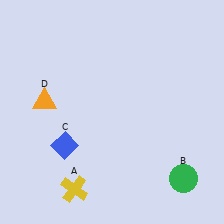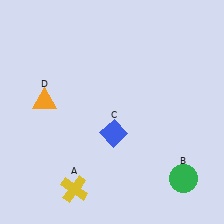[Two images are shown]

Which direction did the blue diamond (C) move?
The blue diamond (C) moved right.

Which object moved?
The blue diamond (C) moved right.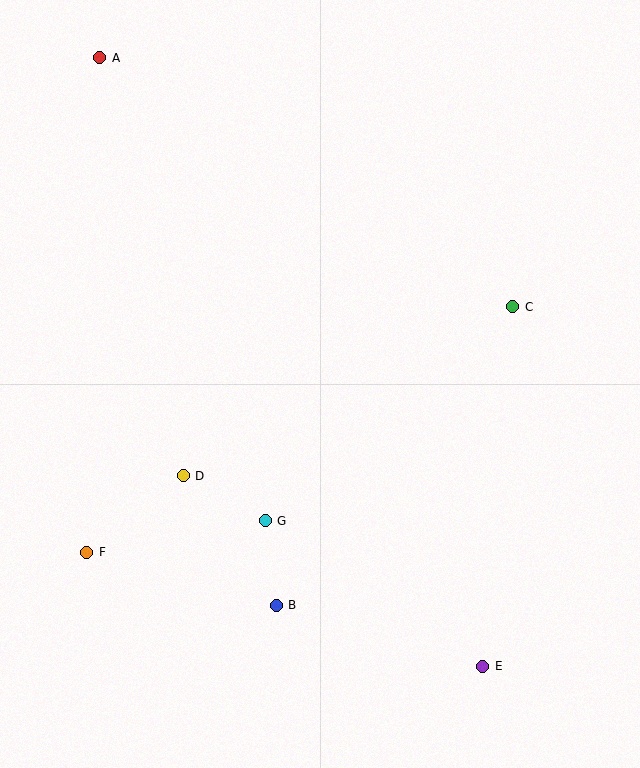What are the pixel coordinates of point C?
Point C is at (513, 307).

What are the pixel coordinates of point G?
Point G is at (265, 521).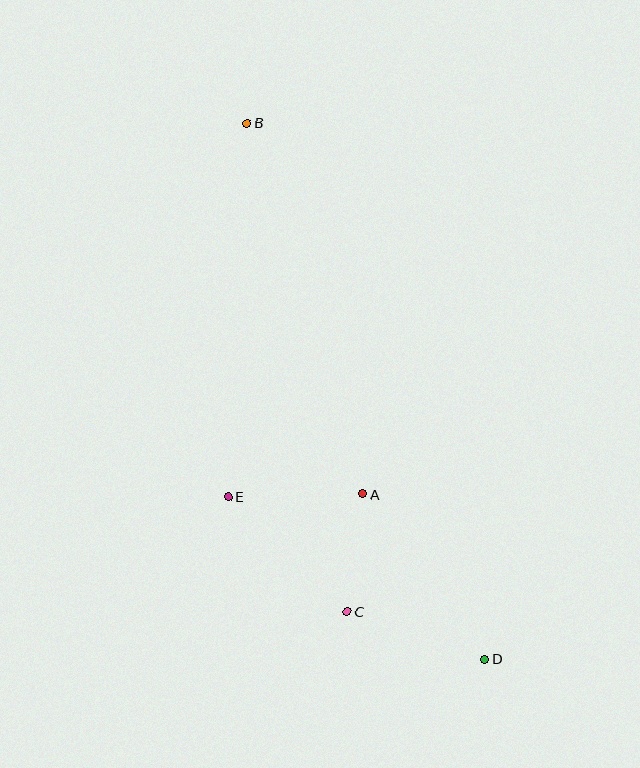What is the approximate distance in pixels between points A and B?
The distance between A and B is approximately 388 pixels.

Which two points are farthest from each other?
Points B and D are farthest from each other.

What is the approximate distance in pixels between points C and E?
The distance between C and E is approximately 166 pixels.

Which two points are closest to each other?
Points A and C are closest to each other.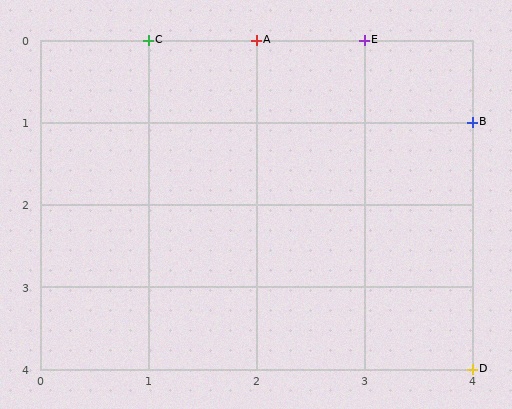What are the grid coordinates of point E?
Point E is at grid coordinates (3, 0).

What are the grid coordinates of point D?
Point D is at grid coordinates (4, 4).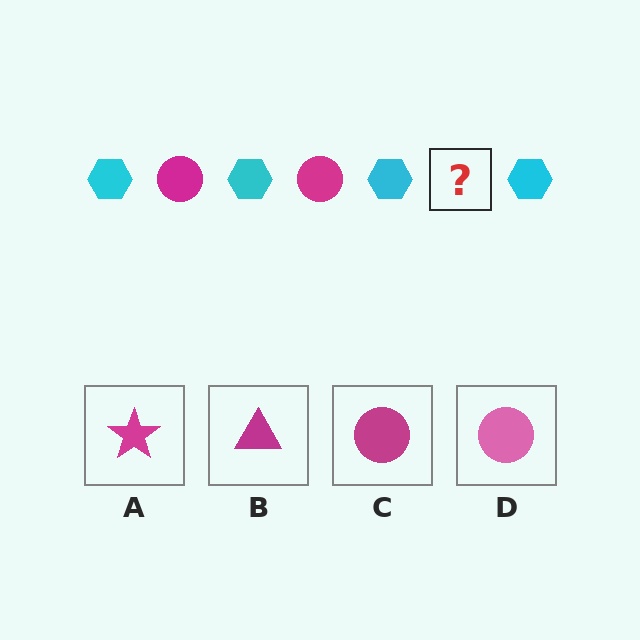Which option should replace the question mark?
Option C.